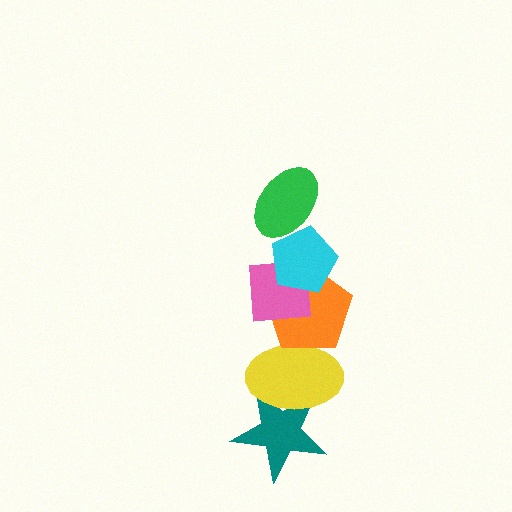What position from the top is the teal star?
The teal star is 6th from the top.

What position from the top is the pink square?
The pink square is 3rd from the top.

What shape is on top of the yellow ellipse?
The orange pentagon is on top of the yellow ellipse.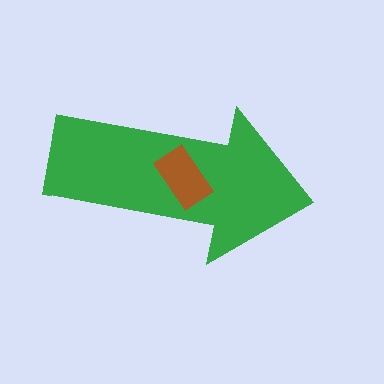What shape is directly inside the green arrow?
The brown rectangle.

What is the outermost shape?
The green arrow.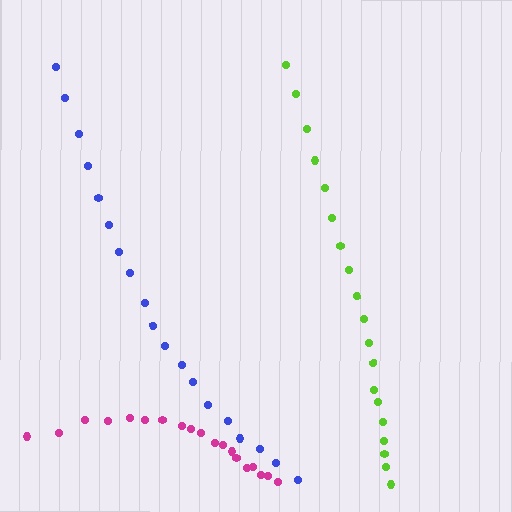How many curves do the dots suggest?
There are 3 distinct paths.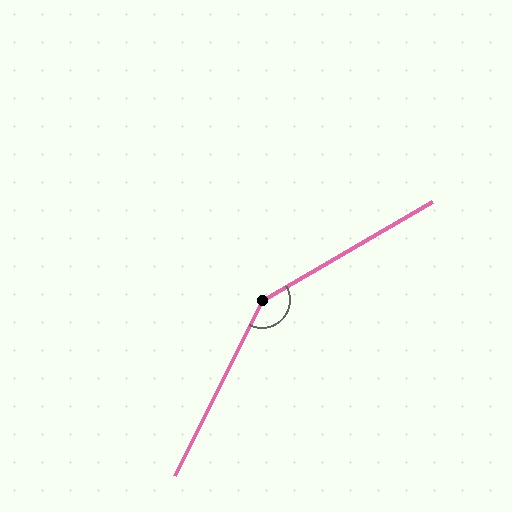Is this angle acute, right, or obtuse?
It is obtuse.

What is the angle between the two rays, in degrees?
Approximately 147 degrees.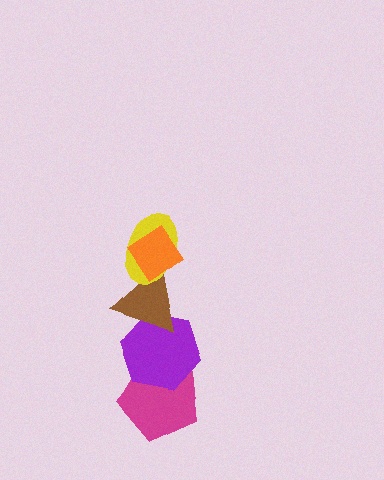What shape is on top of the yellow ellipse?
The orange diamond is on top of the yellow ellipse.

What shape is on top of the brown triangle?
The yellow ellipse is on top of the brown triangle.